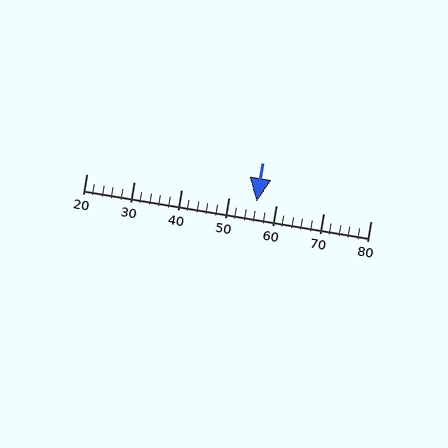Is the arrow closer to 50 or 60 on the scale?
The arrow is closer to 60.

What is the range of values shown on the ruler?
The ruler shows values from 20 to 80.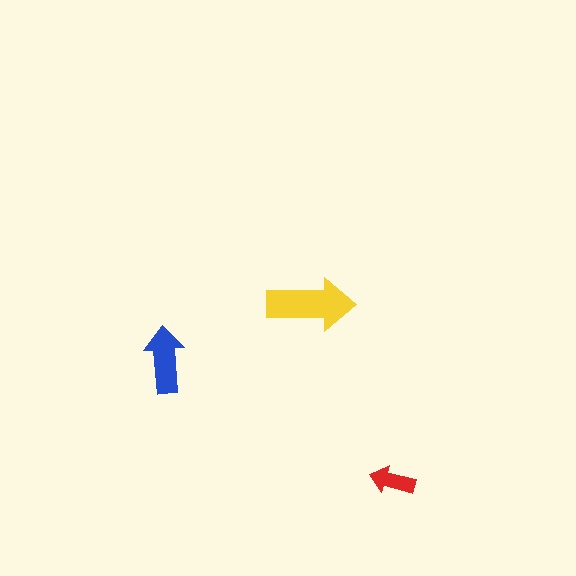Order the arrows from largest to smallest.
the yellow one, the blue one, the red one.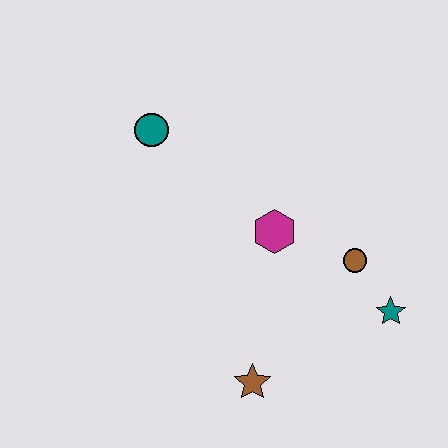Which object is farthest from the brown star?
The teal circle is farthest from the brown star.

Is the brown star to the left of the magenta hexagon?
Yes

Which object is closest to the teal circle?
The magenta hexagon is closest to the teal circle.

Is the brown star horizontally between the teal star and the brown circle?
No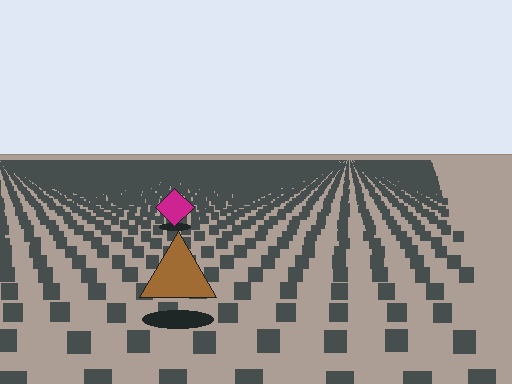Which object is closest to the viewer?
The brown triangle is closest. The texture marks near it are larger and more spread out.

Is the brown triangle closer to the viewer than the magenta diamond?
Yes. The brown triangle is closer — you can tell from the texture gradient: the ground texture is coarser near it.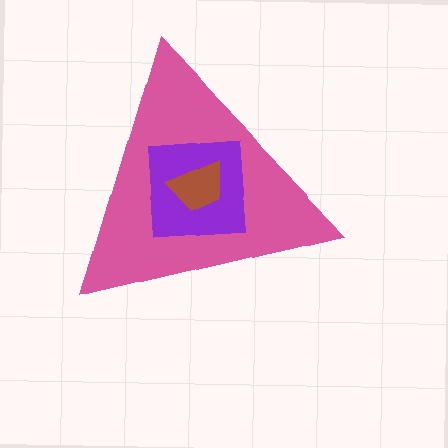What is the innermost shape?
The brown trapezoid.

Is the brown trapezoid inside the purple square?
Yes.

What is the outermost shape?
The pink triangle.